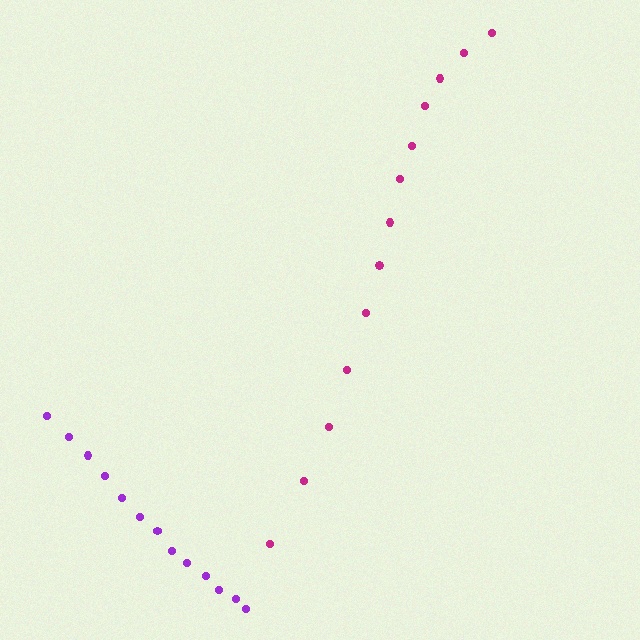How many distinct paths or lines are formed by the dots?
There are 2 distinct paths.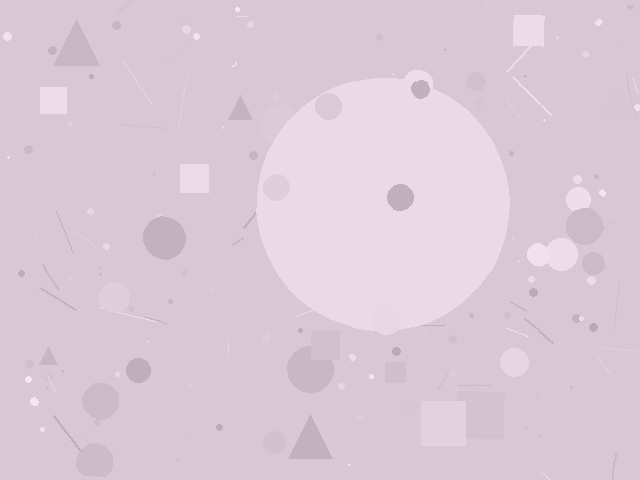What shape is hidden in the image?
A circle is hidden in the image.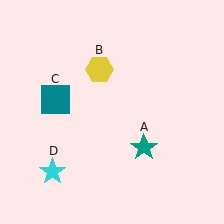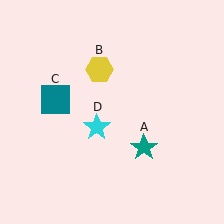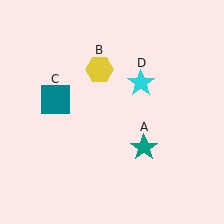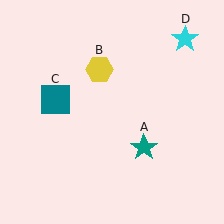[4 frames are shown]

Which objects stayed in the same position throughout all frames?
Teal star (object A) and yellow hexagon (object B) and teal square (object C) remained stationary.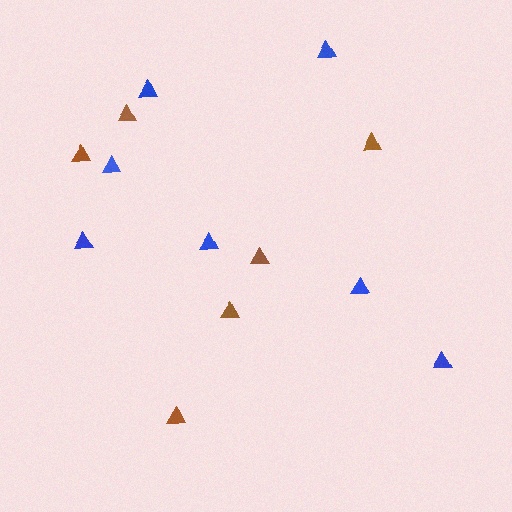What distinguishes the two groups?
There are 2 groups: one group of brown triangles (6) and one group of blue triangles (7).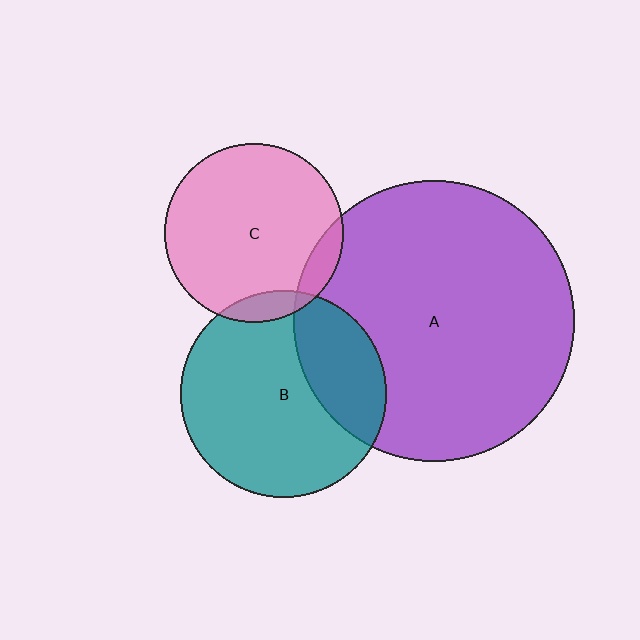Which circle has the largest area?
Circle A (purple).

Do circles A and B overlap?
Yes.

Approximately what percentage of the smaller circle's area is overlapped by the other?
Approximately 30%.